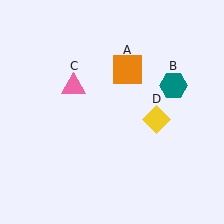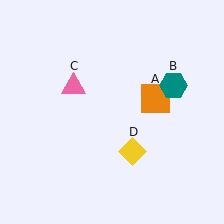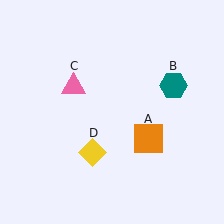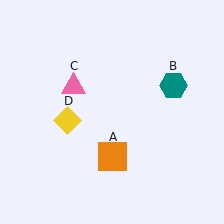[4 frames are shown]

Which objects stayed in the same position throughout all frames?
Teal hexagon (object B) and pink triangle (object C) remained stationary.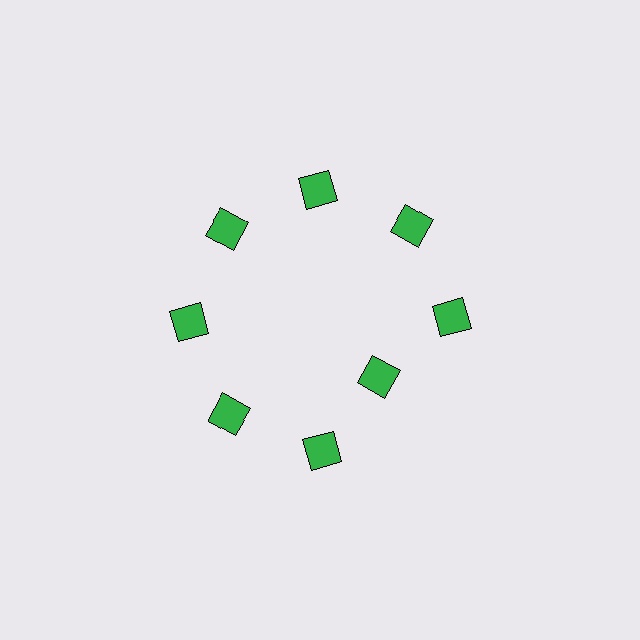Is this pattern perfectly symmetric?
No. The 8 green squares are arranged in a ring, but one element near the 4 o'clock position is pulled inward toward the center, breaking the 8-fold rotational symmetry.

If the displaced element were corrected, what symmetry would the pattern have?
It would have 8-fold rotational symmetry — the pattern would map onto itself every 45 degrees.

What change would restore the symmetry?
The symmetry would be restored by moving it outward, back onto the ring so that all 8 squares sit at equal angles and equal distance from the center.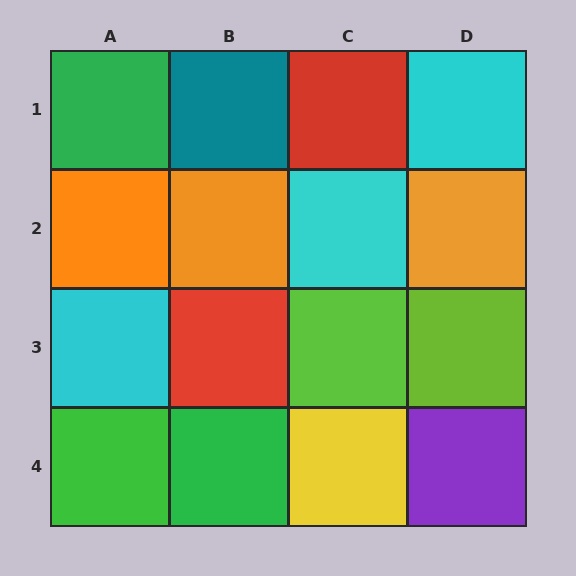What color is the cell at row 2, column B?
Orange.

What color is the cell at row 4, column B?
Green.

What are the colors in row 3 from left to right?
Cyan, red, lime, lime.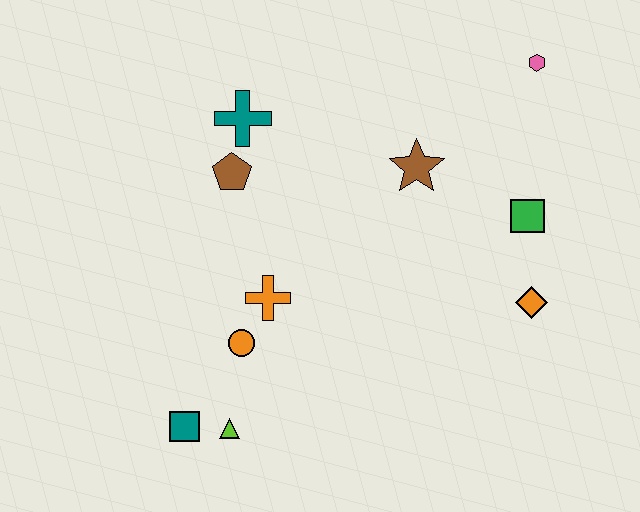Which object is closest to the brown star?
The green square is closest to the brown star.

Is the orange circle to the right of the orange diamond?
No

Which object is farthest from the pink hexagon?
The teal square is farthest from the pink hexagon.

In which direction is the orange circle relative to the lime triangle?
The orange circle is above the lime triangle.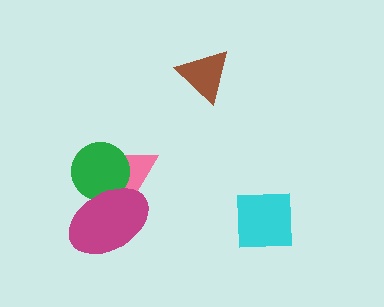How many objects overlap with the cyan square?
0 objects overlap with the cyan square.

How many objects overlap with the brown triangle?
0 objects overlap with the brown triangle.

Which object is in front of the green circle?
The magenta ellipse is in front of the green circle.